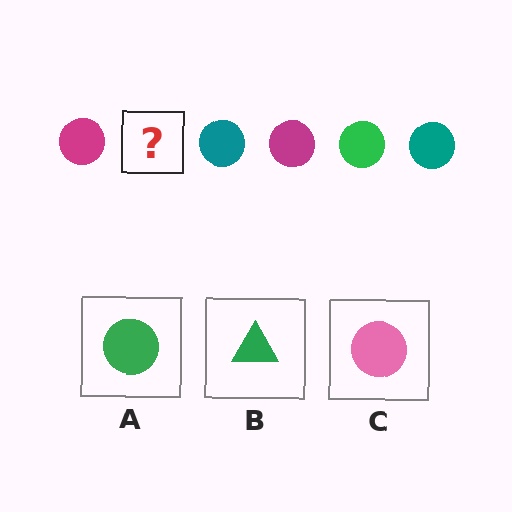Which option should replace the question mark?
Option A.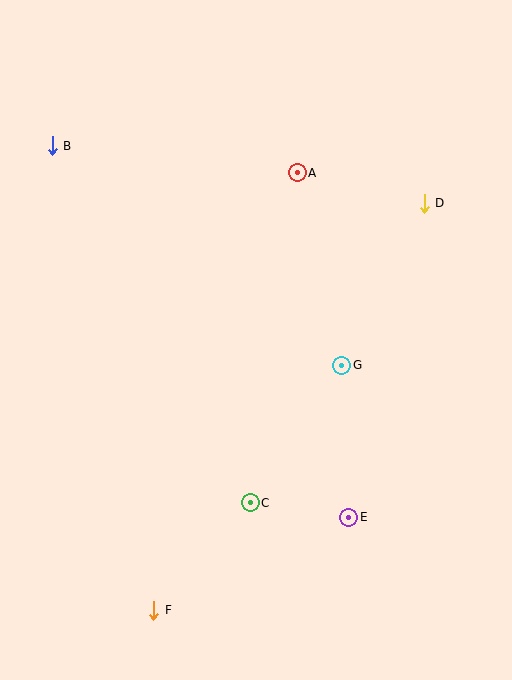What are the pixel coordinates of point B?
Point B is at (52, 146).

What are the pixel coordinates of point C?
Point C is at (250, 503).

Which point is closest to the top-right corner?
Point D is closest to the top-right corner.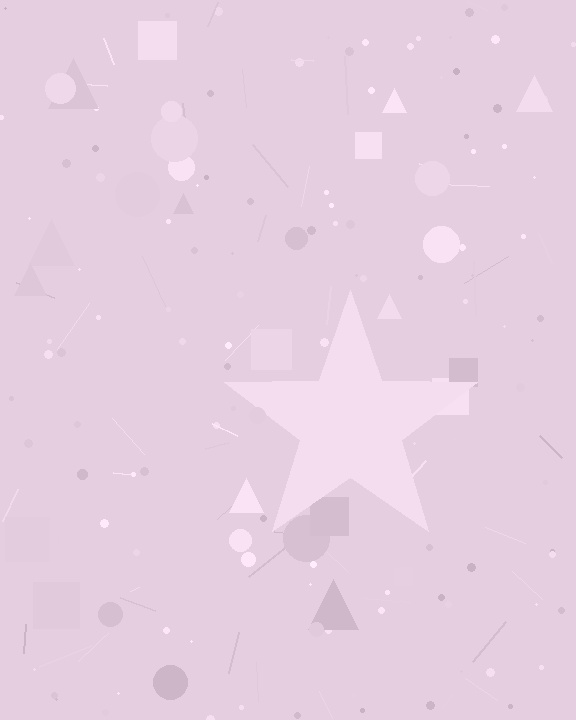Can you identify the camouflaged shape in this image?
The camouflaged shape is a star.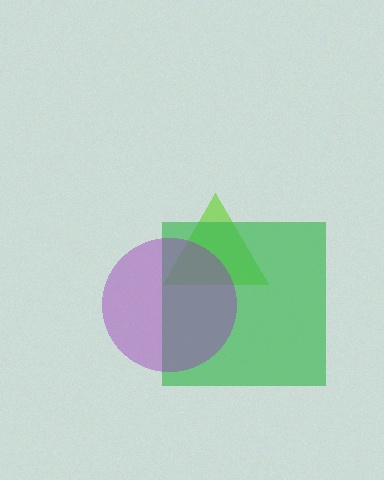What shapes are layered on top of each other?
The layered shapes are: a lime triangle, a green square, a purple circle.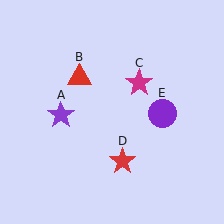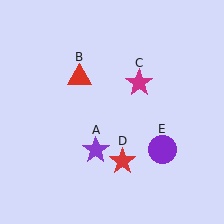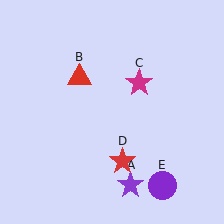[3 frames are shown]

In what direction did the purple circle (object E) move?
The purple circle (object E) moved down.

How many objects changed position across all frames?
2 objects changed position: purple star (object A), purple circle (object E).